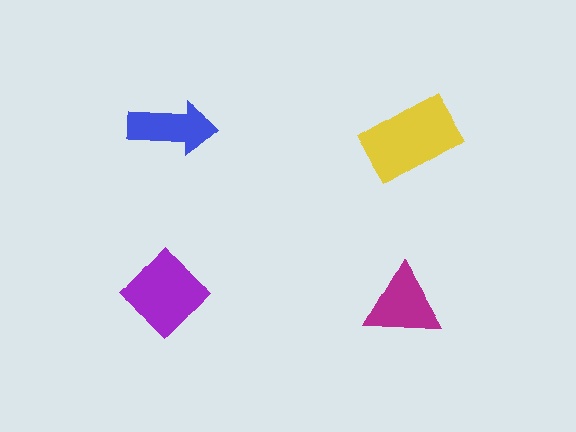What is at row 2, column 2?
A magenta triangle.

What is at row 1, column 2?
A yellow rectangle.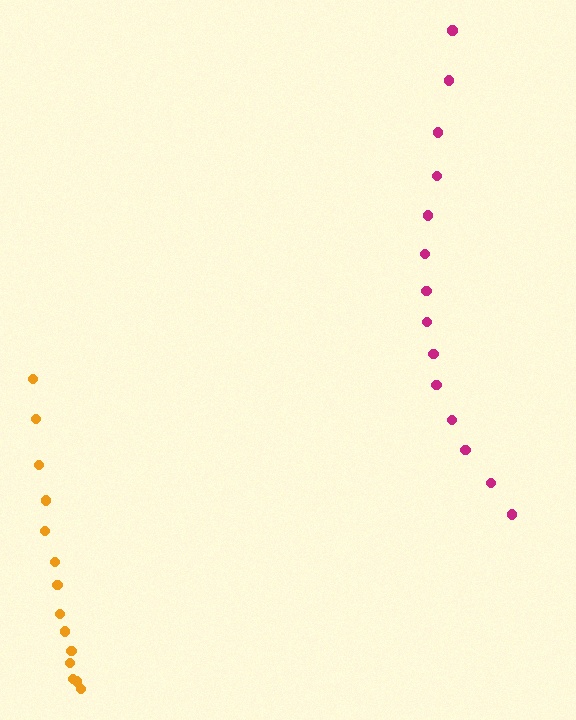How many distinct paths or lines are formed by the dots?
There are 2 distinct paths.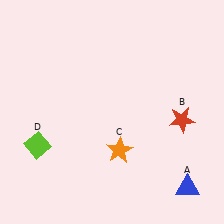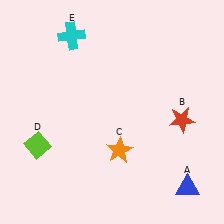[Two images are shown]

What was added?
A cyan cross (E) was added in Image 2.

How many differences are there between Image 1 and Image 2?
There is 1 difference between the two images.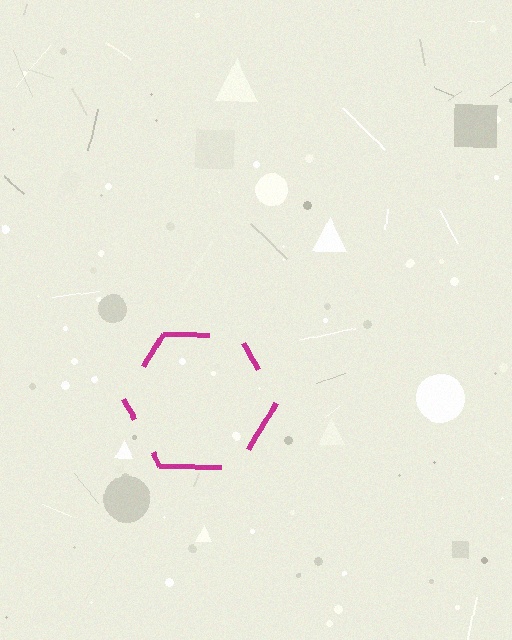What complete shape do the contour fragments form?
The contour fragments form a hexagon.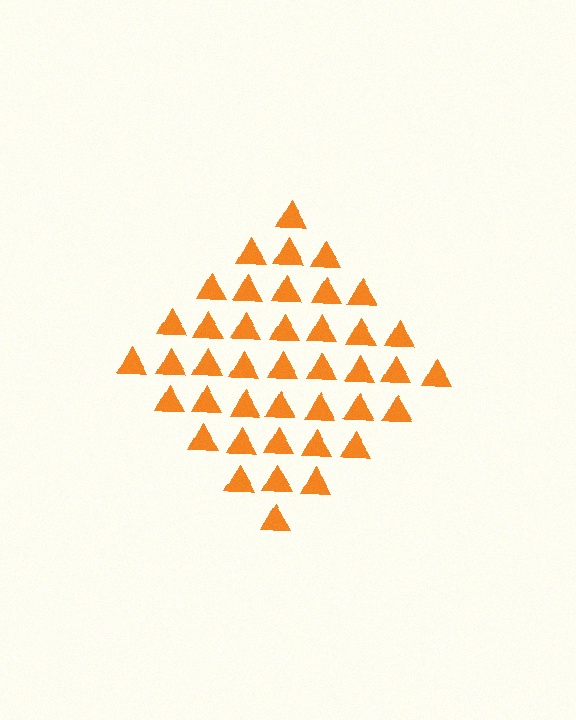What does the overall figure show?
The overall figure shows a diamond.